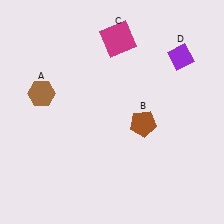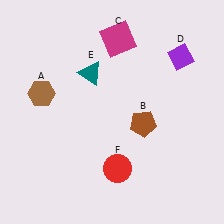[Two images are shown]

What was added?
A teal triangle (E), a red circle (F) were added in Image 2.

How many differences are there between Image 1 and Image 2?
There are 2 differences between the two images.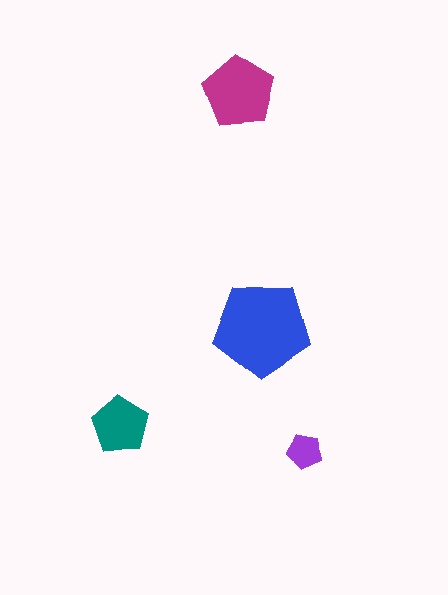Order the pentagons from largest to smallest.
the blue one, the magenta one, the teal one, the purple one.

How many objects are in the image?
There are 4 objects in the image.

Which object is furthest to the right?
The purple pentagon is rightmost.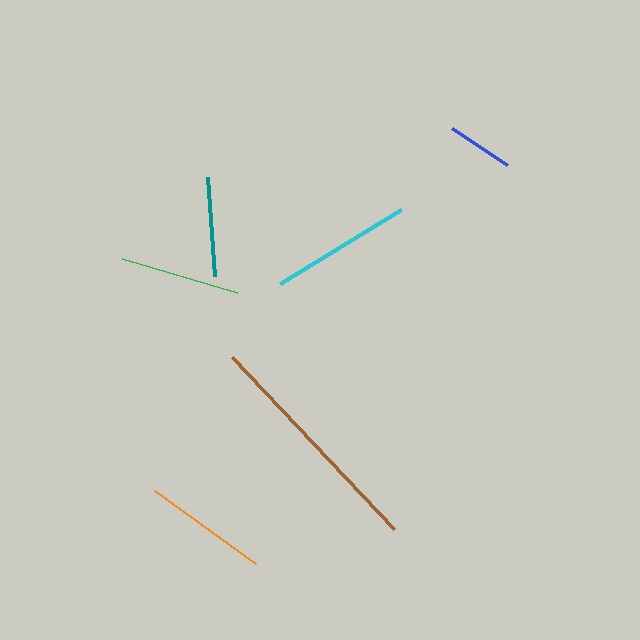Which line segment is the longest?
The brown line is the longest at approximately 235 pixels.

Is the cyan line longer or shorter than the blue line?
The cyan line is longer than the blue line.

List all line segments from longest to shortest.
From longest to shortest: brown, cyan, orange, green, teal, blue.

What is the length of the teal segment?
The teal segment is approximately 99 pixels long.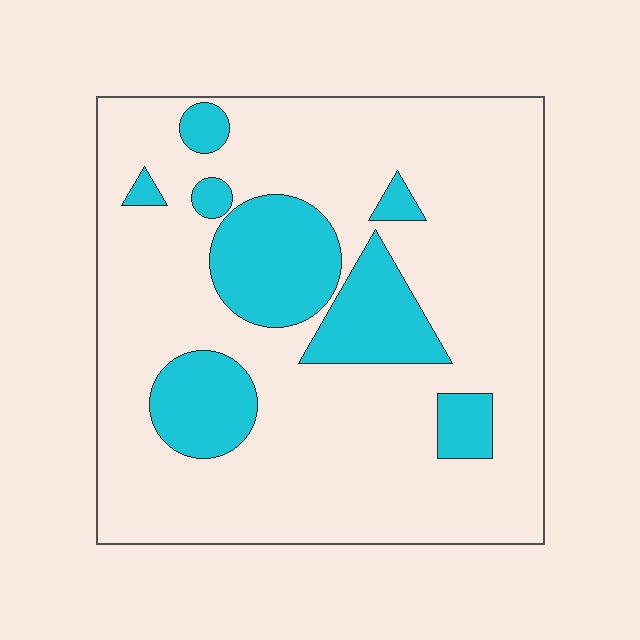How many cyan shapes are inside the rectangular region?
8.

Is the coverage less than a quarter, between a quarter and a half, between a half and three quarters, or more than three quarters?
Less than a quarter.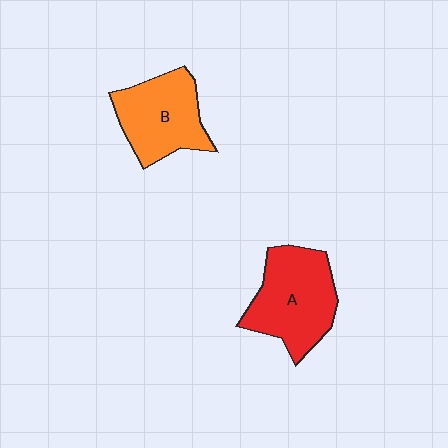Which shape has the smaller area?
Shape B (orange).